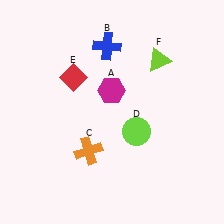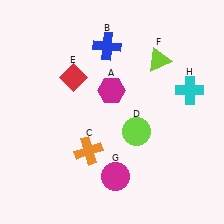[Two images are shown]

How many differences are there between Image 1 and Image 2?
There are 2 differences between the two images.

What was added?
A magenta circle (G), a cyan cross (H) were added in Image 2.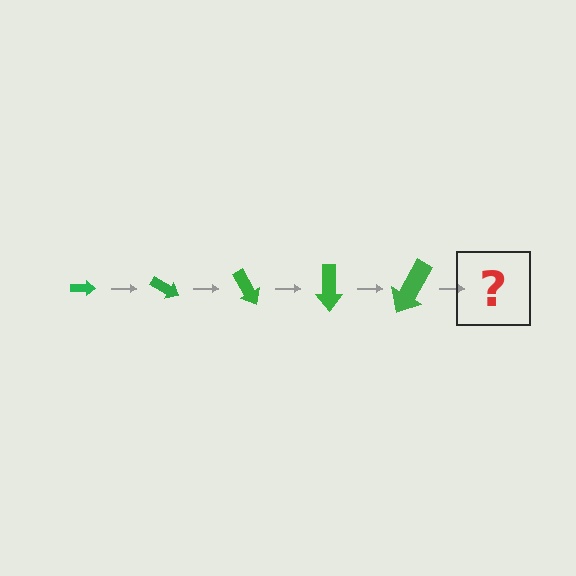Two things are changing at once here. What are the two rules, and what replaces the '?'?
The two rules are that the arrow grows larger each step and it rotates 30 degrees each step. The '?' should be an arrow, larger than the previous one and rotated 150 degrees from the start.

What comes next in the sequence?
The next element should be an arrow, larger than the previous one and rotated 150 degrees from the start.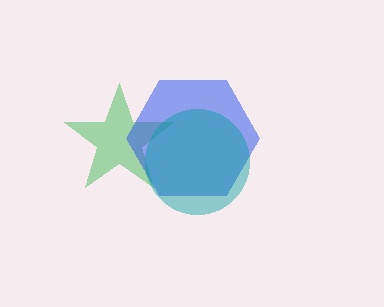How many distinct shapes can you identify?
There are 3 distinct shapes: a green star, a blue hexagon, a teal circle.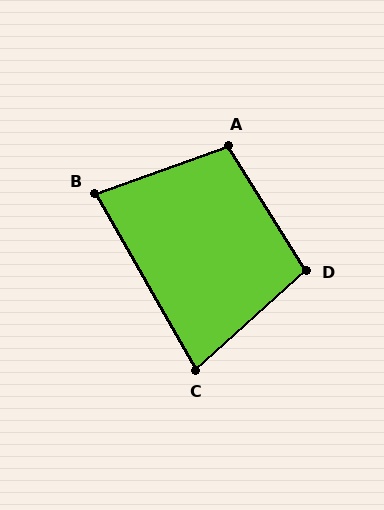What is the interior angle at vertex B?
Approximately 80 degrees (acute).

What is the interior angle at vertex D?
Approximately 100 degrees (obtuse).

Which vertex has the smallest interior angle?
C, at approximately 78 degrees.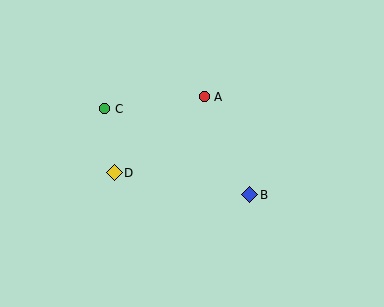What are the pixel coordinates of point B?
Point B is at (250, 195).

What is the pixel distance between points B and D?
The distance between B and D is 137 pixels.